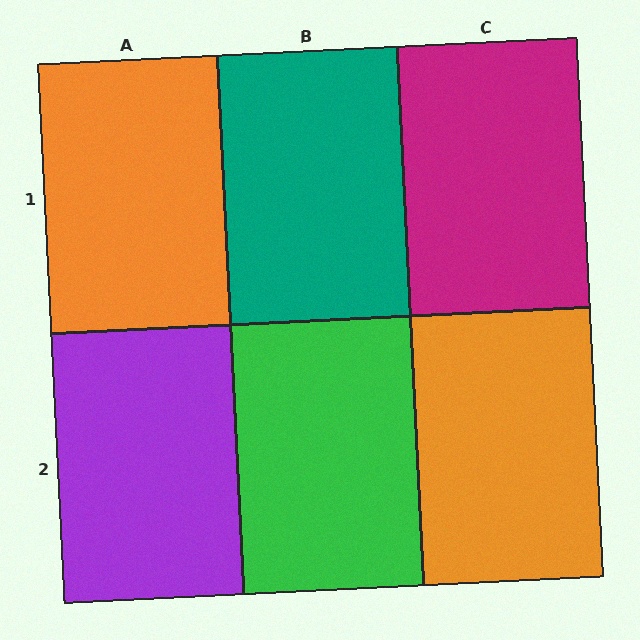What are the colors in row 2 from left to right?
Purple, green, orange.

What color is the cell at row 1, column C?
Magenta.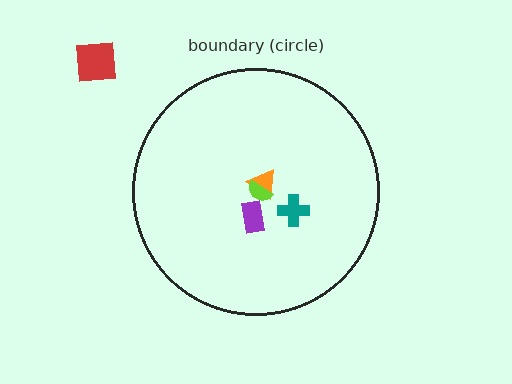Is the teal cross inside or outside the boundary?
Inside.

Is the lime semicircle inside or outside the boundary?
Inside.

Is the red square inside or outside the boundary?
Outside.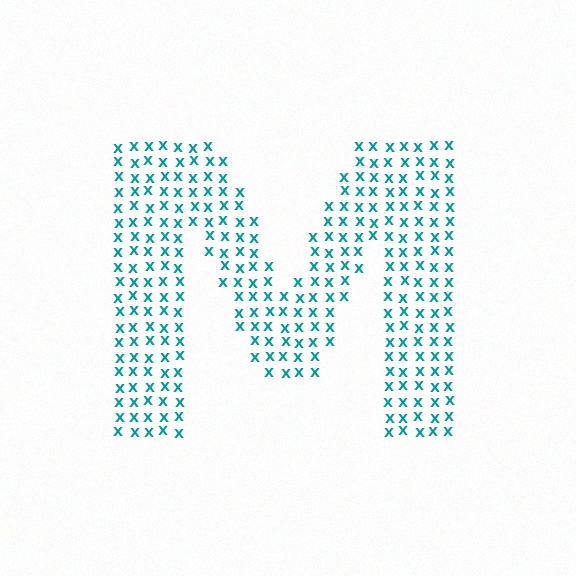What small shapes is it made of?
It is made of small letter X's.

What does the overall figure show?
The overall figure shows the letter M.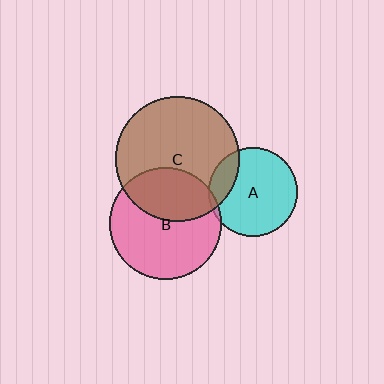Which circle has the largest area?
Circle C (brown).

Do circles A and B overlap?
Yes.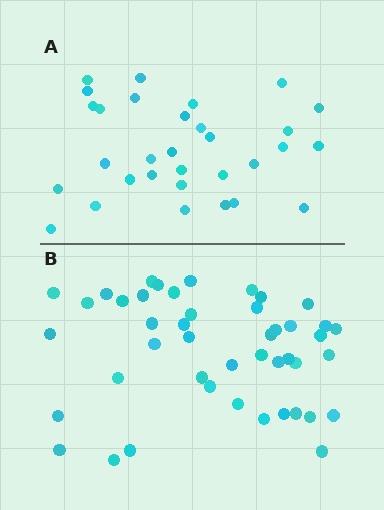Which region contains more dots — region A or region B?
Region B (the bottom region) has more dots.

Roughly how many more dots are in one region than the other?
Region B has approximately 15 more dots than region A.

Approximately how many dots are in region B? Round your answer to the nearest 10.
About 40 dots. (The exact count is 45, which rounds to 40.)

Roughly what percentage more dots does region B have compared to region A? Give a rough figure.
About 45% more.